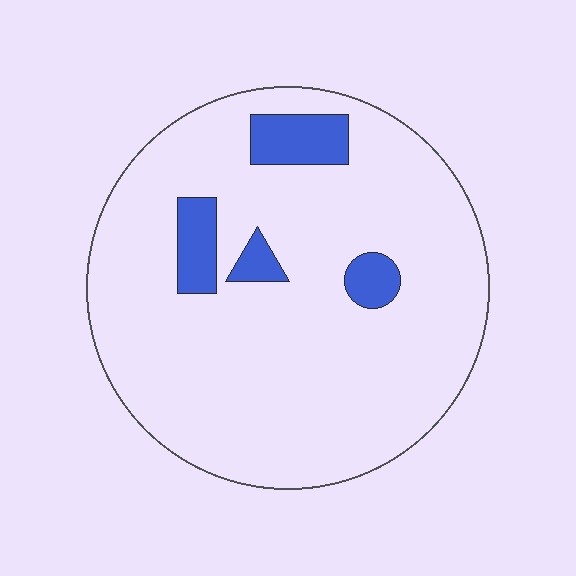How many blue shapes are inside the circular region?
4.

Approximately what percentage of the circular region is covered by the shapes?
Approximately 10%.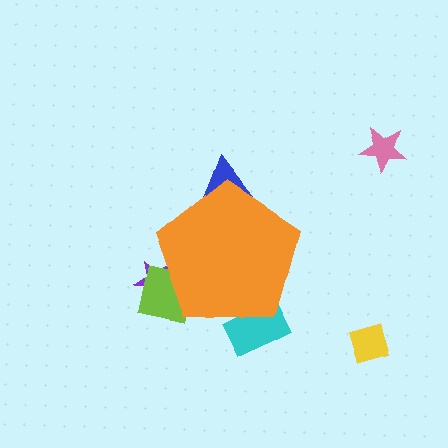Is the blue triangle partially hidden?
Yes, the blue triangle is partially hidden behind the orange pentagon.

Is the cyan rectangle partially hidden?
Yes, the cyan rectangle is partially hidden behind the orange pentagon.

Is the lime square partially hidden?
Yes, the lime square is partially hidden behind the orange pentagon.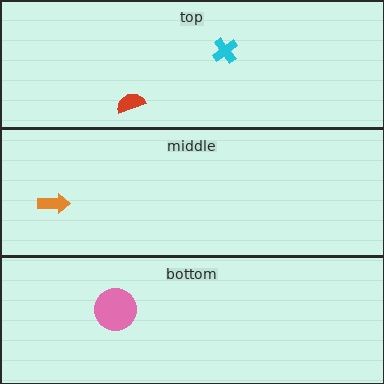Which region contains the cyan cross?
The top region.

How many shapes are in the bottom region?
1.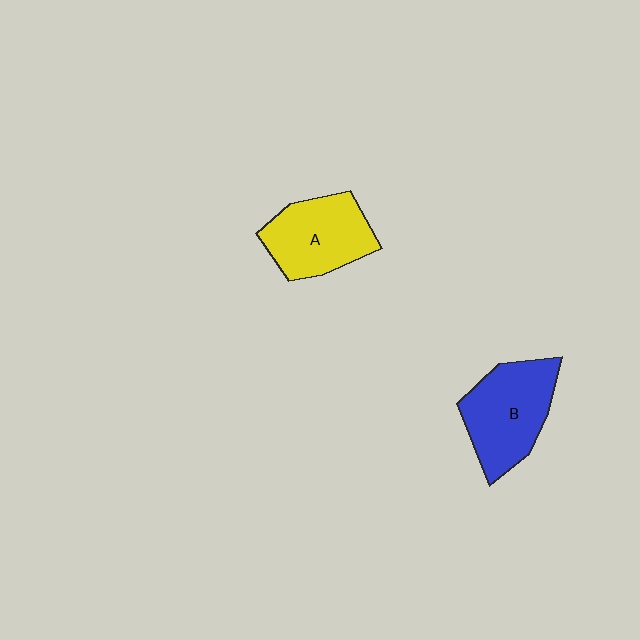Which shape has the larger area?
Shape B (blue).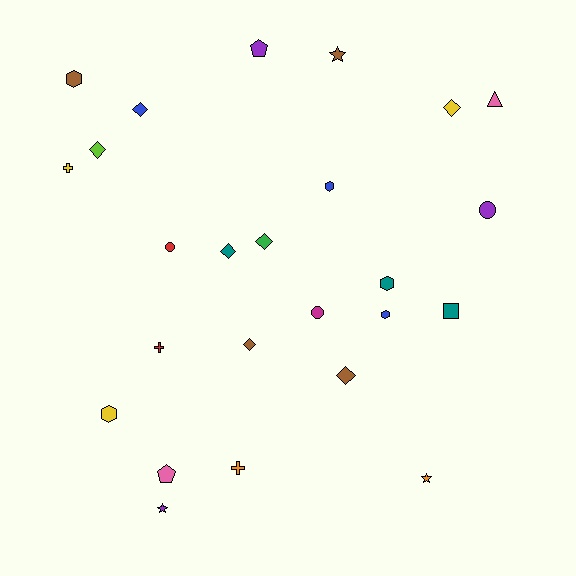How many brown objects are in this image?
There are 4 brown objects.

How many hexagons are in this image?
There are 5 hexagons.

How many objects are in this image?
There are 25 objects.